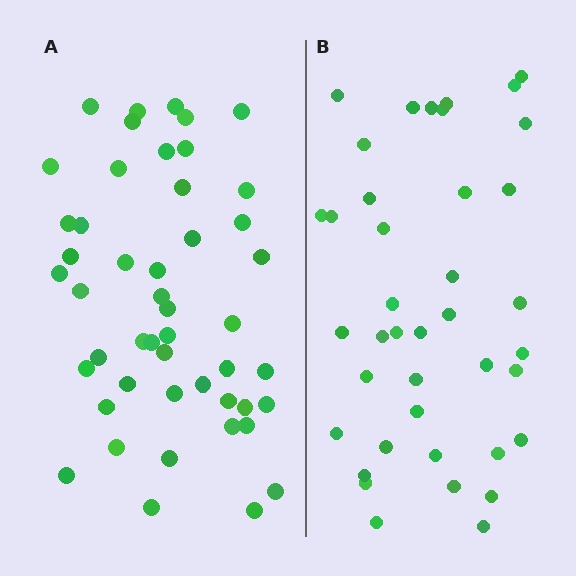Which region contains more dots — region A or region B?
Region A (the left region) has more dots.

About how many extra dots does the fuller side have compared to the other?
Region A has roughly 8 or so more dots than region B.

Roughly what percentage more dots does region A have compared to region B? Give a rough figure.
About 20% more.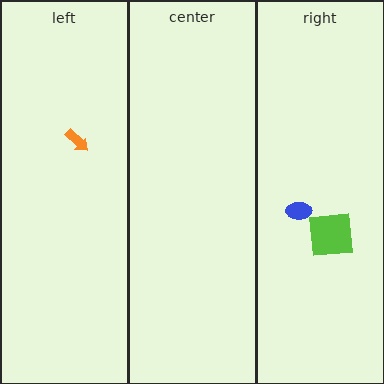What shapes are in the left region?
The orange arrow.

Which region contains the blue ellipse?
The right region.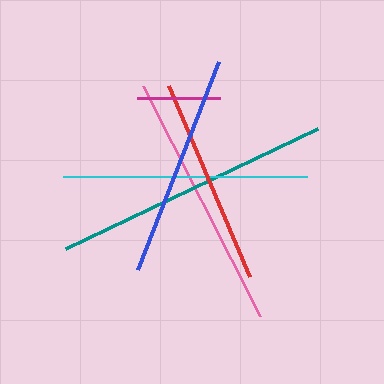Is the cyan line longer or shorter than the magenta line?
The cyan line is longer than the magenta line.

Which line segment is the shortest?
The magenta line is the shortest at approximately 82 pixels.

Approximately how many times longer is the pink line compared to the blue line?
The pink line is approximately 1.2 times the length of the blue line.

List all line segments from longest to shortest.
From longest to shortest: teal, pink, cyan, blue, red, magenta.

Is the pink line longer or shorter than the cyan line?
The pink line is longer than the cyan line.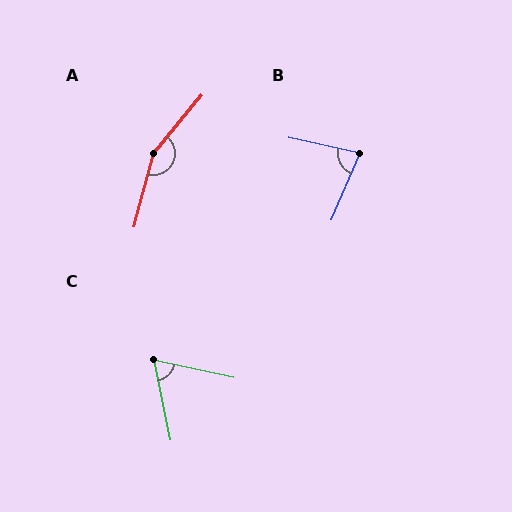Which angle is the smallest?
C, at approximately 67 degrees.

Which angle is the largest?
A, at approximately 155 degrees.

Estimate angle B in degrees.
Approximately 79 degrees.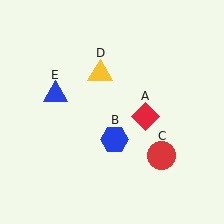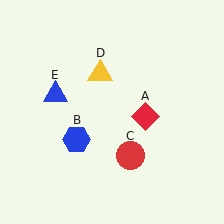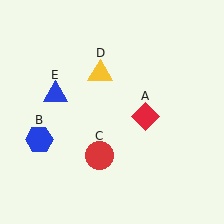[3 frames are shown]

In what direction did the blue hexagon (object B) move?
The blue hexagon (object B) moved left.